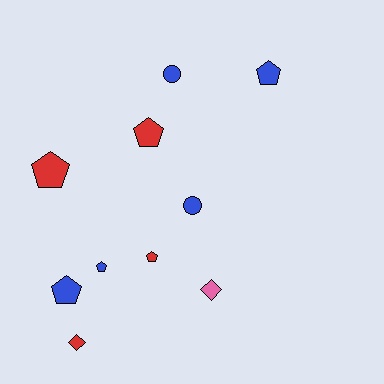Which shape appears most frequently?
Pentagon, with 6 objects.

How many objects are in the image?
There are 10 objects.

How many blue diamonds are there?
There are no blue diamonds.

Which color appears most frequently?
Blue, with 5 objects.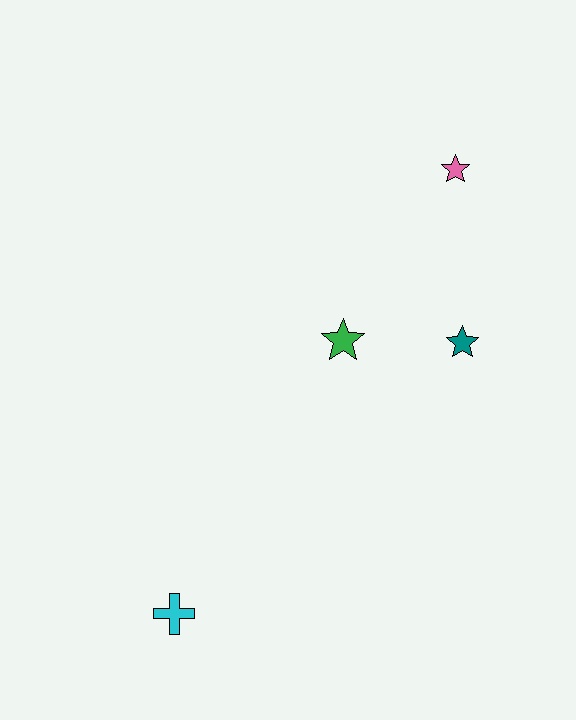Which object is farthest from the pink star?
The cyan cross is farthest from the pink star.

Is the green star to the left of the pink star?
Yes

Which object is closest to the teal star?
The green star is closest to the teal star.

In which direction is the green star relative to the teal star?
The green star is to the left of the teal star.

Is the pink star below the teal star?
No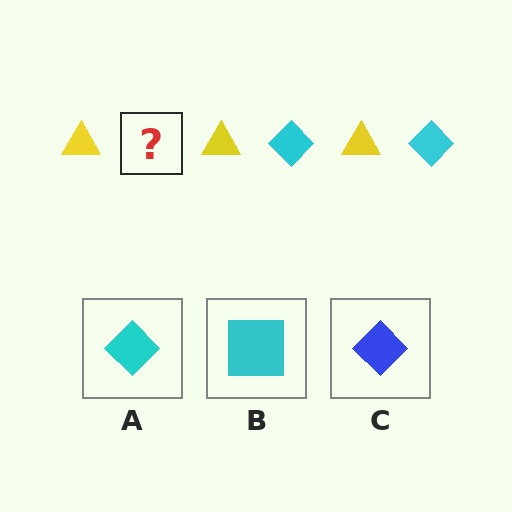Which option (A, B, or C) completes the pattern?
A.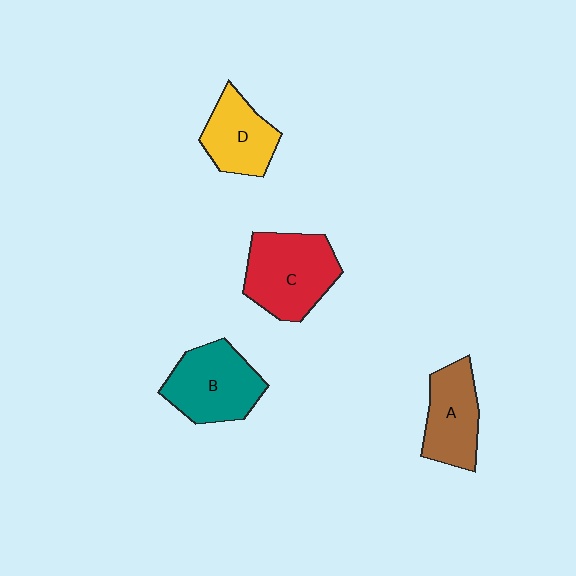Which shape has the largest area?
Shape C (red).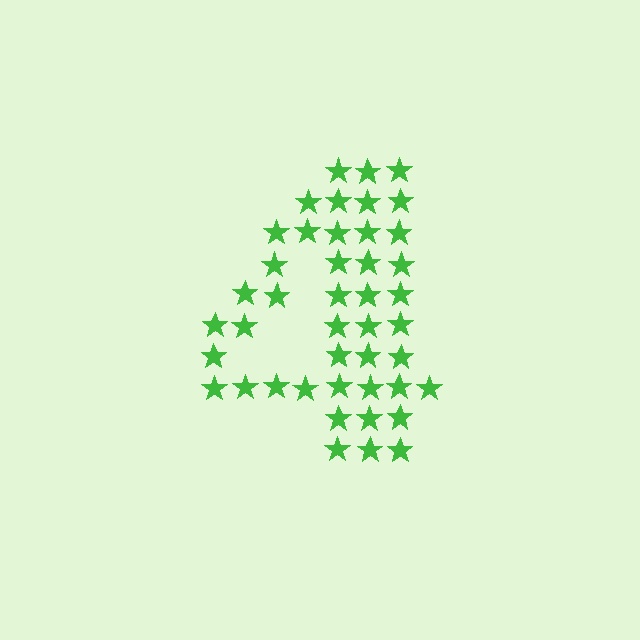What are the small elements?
The small elements are stars.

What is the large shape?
The large shape is the digit 4.